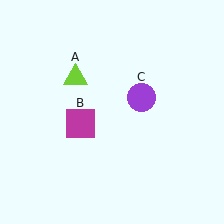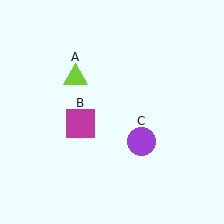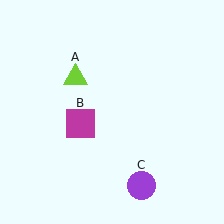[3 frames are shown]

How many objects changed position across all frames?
1 object changed position: purple circle (object C).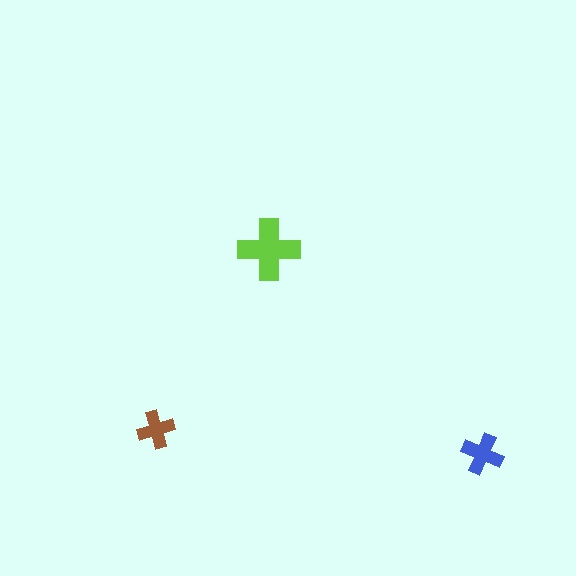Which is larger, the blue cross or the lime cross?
The lime one.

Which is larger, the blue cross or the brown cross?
The blue one.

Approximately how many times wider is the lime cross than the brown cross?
About 1.5 times wider.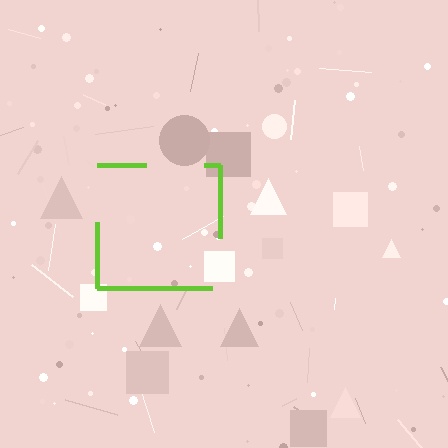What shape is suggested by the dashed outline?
The dashed outline suggests a square.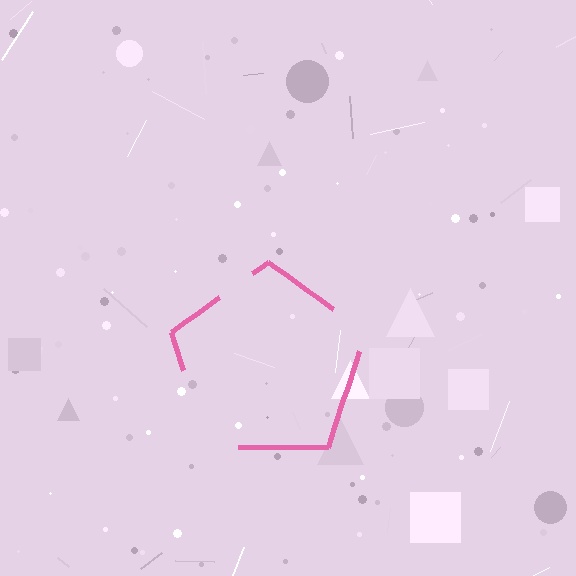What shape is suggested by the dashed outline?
The dashed outline suggests a pentagon.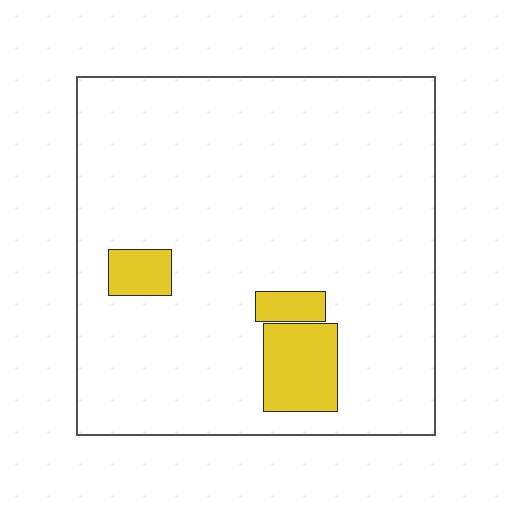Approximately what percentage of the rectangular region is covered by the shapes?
Approximately 10%.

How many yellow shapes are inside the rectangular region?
3.